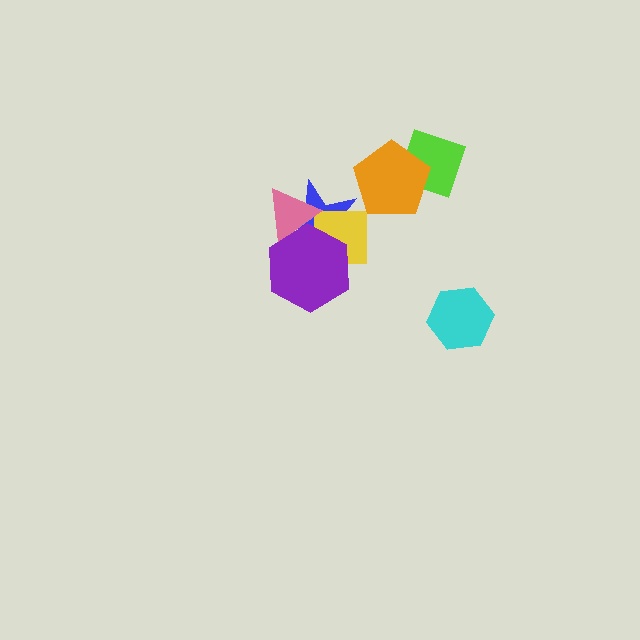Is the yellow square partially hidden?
Yes, it is partially covered by another shape.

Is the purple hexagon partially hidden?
No, no other shape covers it.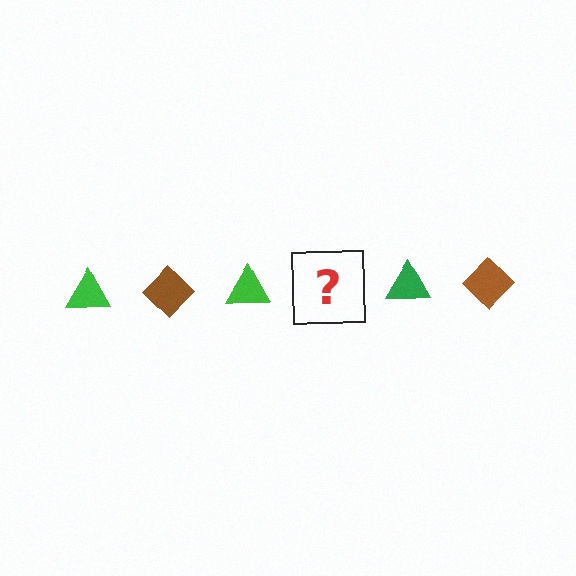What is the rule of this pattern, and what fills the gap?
The rule is that the pattern alternates between green triangle and brown diamond. The gap should be filled with a brown diamond.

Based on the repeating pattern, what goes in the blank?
The blank should be a brown diamond.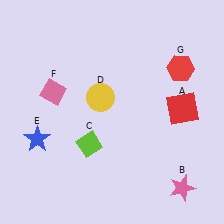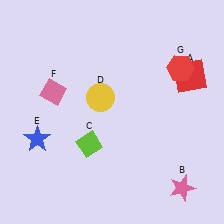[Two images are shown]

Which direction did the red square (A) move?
The red square (A) moved up.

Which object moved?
The red square (A) moved up.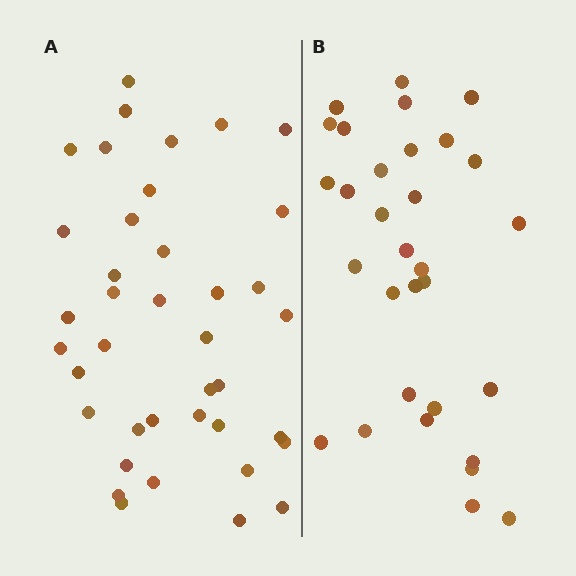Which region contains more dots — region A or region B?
Region A (the left region) has more dots.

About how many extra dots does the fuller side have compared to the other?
Region A has roughly 8 or so more dots than region B.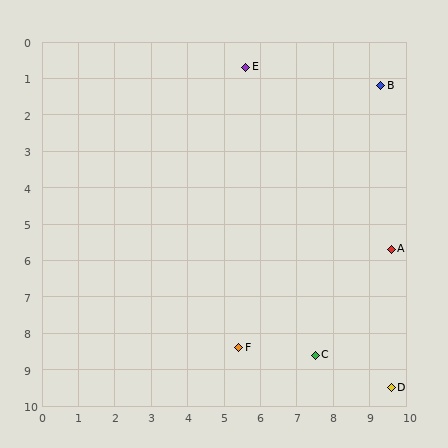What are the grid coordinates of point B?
Point B is at approximately (9.3, 1.2).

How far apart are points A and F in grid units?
Points A and F are about 5.0 grid units apart.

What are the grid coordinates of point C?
Point C is at approximately (7.5, 8.6).